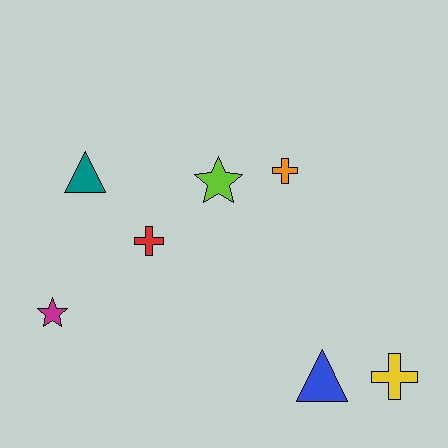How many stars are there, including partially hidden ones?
There are 2 stars.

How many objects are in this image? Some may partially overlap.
There are 7 objects.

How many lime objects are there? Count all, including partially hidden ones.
There is 1 lime object.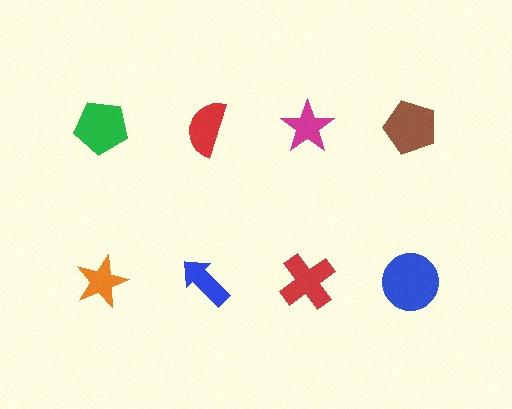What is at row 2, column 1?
An orange star.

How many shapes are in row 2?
4 shapes.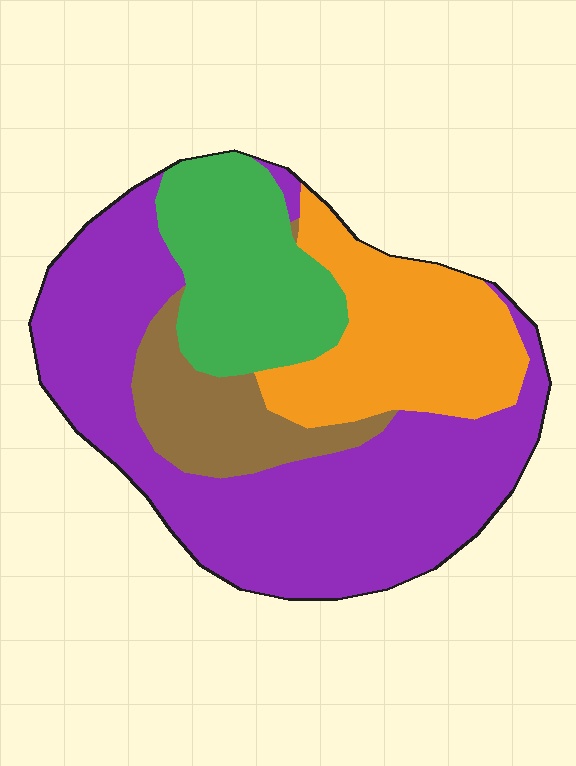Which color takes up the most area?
Purple, at roughly 50%.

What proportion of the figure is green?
Green takes up about one fifth (1/5) of the figure.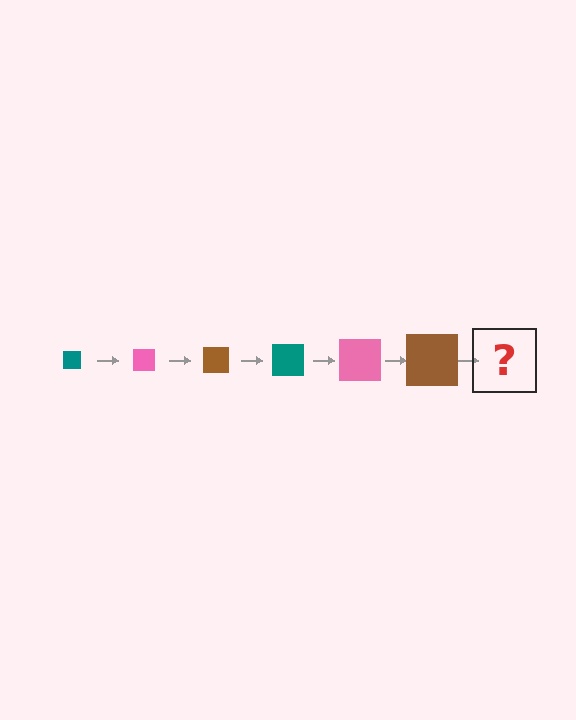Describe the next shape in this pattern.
It should be a teal square, larger than the previous one.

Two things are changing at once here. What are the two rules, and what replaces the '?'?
The two rules are that the square grows larger each step and the color cycles through teal, pink, and brown. The '?' should be a teal square, larger than the previous one.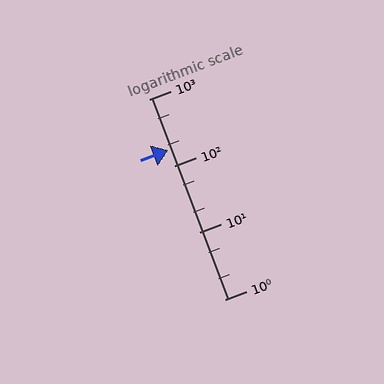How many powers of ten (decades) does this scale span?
The scale spans 3 decades, from 1 to 1000.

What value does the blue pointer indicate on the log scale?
The pointer indicates approximately 170.